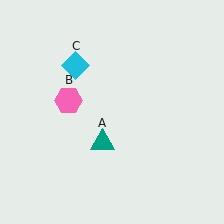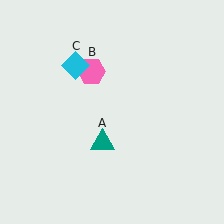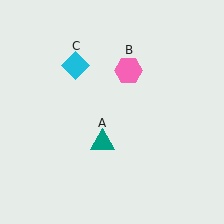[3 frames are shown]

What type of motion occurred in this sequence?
The pink hexagon (object B) rotated clockwise around the center of the scene.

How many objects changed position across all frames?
1 object changed position: pink hexagon (object B).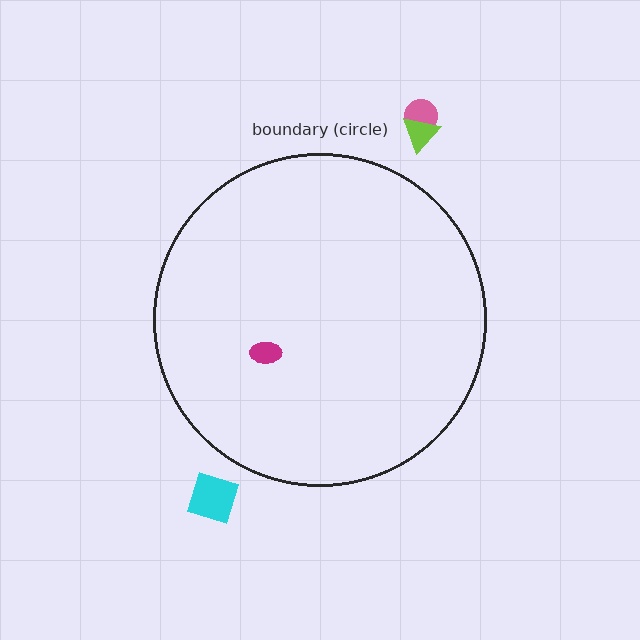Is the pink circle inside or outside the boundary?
Outside.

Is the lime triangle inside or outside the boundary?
Outside.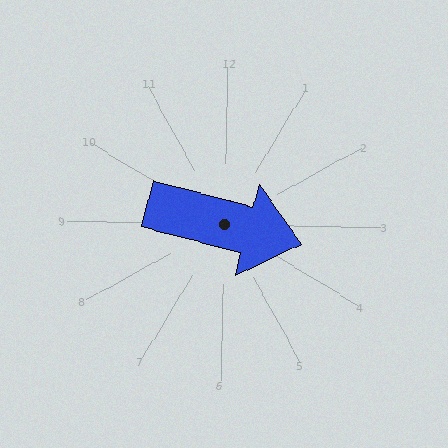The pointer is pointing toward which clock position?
Roughly 3 o'clock.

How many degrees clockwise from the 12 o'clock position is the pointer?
Approximately 104 degrees.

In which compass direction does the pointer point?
East.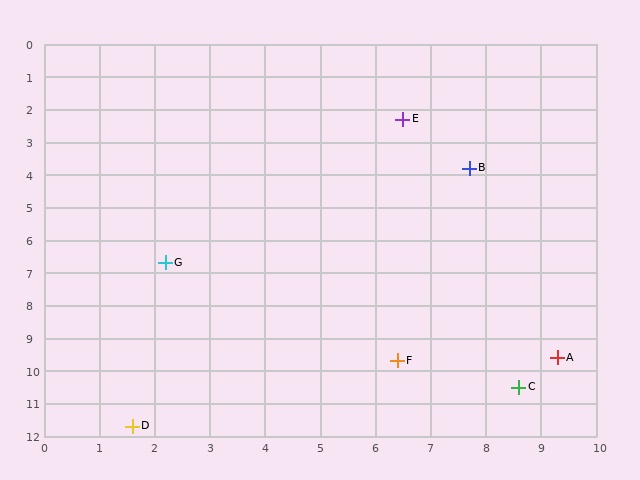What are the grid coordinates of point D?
Point D is at approximately (1.6, 11.7).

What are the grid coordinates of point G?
Point G is at approximately (2.2, 6.7).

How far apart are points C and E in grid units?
Points C and E are about 8.5 grid units apart.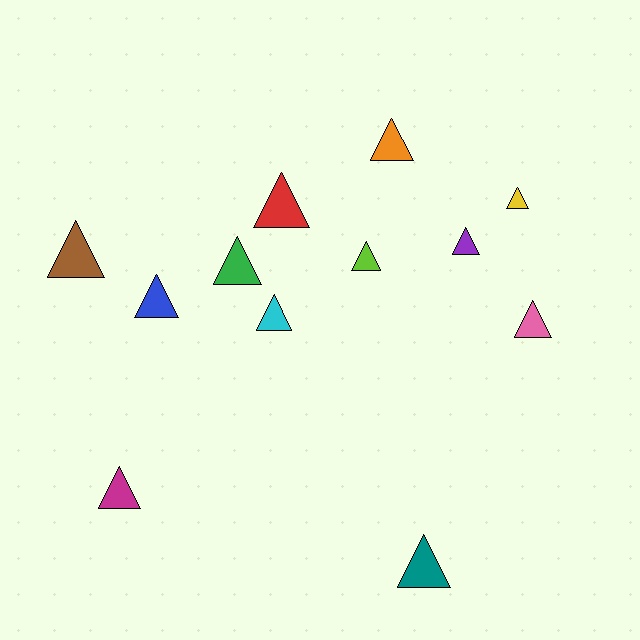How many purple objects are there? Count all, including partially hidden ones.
There is 1 purple object.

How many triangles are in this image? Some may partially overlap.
There are 12 triangles.